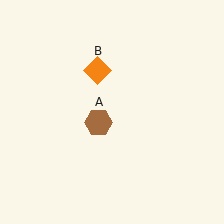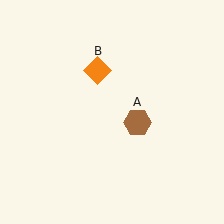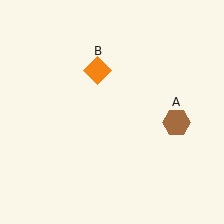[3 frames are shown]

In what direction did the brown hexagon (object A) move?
The brown hexagon (object A) moved right.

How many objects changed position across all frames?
1 object changed position: brown hexagon (object A).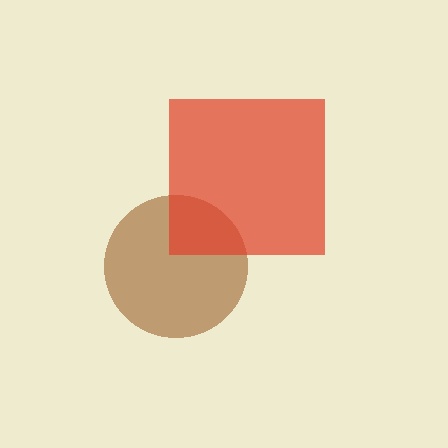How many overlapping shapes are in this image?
There are 2 overlapping shapes in the image.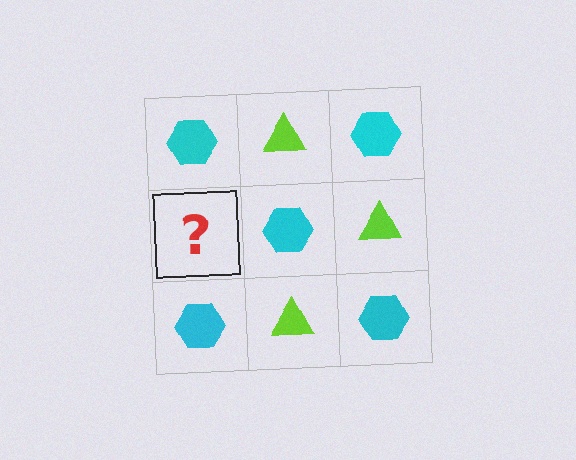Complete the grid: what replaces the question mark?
The question mark should be replaced with a lime triangle.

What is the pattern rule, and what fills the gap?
The rule is that it alternates cyan hexagon and lime triangle in a checkerboard pattern. The gap should be filled with a lime triangle.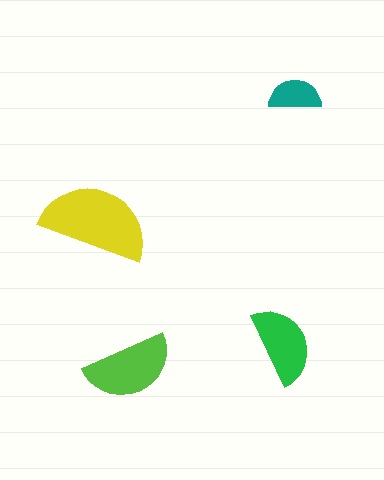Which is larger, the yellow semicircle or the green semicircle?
The yellow one.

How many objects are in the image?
There are 4 objects in the image.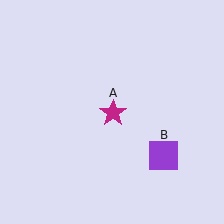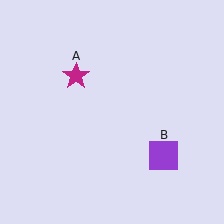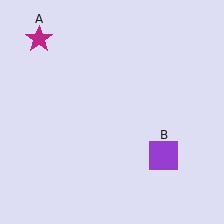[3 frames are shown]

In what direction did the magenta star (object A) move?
The magenta star (object A) moved up and to the left.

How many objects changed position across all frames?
1 object changed position: magenta star (object A).